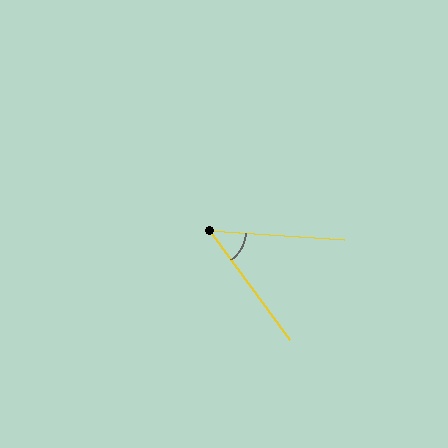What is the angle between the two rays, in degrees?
Approximately 50 degrees.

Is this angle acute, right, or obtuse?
It is acute.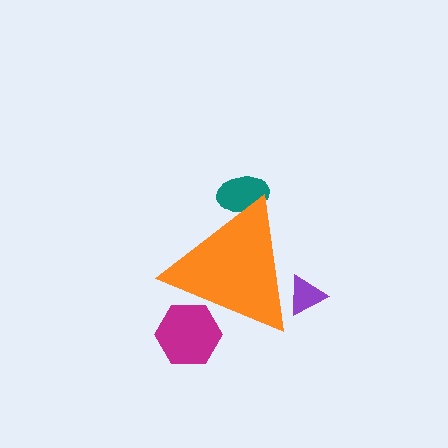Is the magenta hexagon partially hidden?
Yes, the magenta hexagon is partially hidden behind the orange triangle.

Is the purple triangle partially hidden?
Yes, the purple triangle is partially hidden behind the orange triangle.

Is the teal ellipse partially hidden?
Yes, the teal ellipse is partially hidden behind the orange triangle.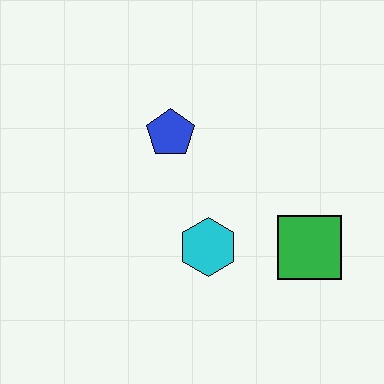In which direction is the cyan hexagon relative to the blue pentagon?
The cyan hexagon is below the blue pentagon.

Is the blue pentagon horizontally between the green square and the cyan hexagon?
No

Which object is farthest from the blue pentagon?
The green square is farthest from the blue pentagon.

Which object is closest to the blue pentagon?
The cyan hexagon is closest to the blue pentagon.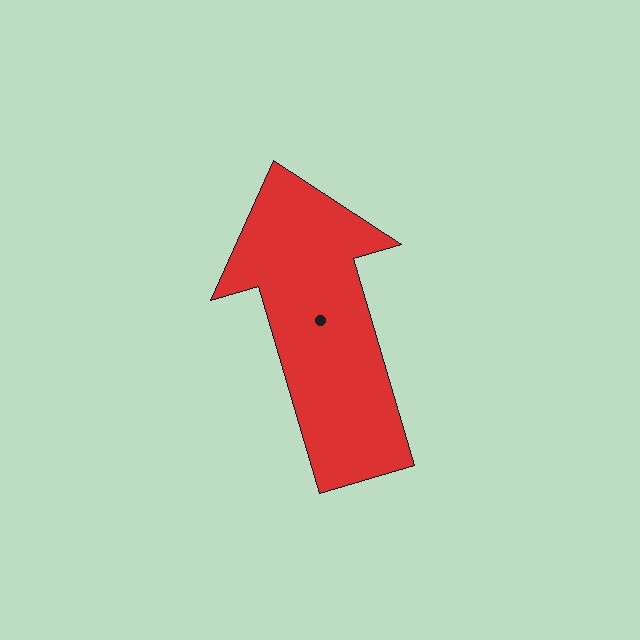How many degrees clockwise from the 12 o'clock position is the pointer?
Approximately 344 degrees.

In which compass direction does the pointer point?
North.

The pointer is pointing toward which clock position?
Roughly 11 o'clock.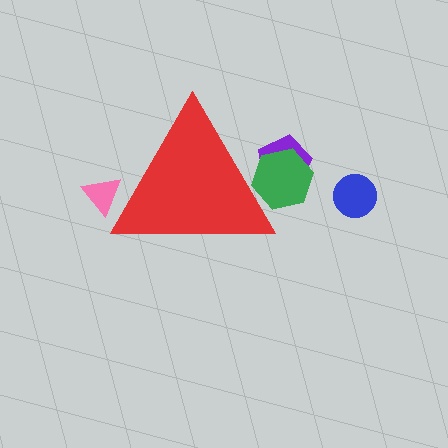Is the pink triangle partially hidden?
Yes, the pink triangle is partially hidden behind the red triangle.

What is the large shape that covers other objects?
A red triangle.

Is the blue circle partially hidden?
No, the blue circle is fully visible.